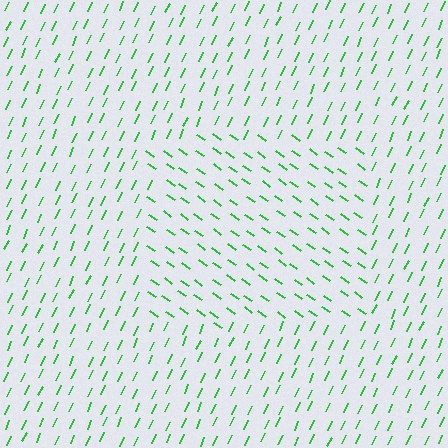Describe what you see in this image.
The image is filled with small green line segments. A rectangle region in the image has lines oriented differently from the surrounding lines, creating a visible texture boundary.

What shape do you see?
I see a rectangle.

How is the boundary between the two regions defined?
The boundary is defined purely by a change in line orientation (approximately 80 degrees difference). All lines are the same color and thickness.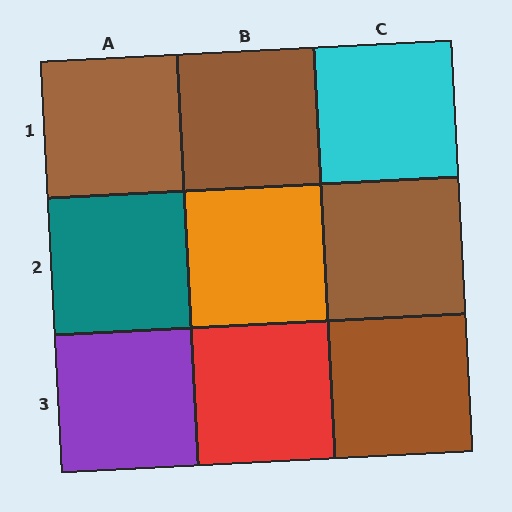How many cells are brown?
4 cells are brown.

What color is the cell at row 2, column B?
Orange.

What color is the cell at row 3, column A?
Purple.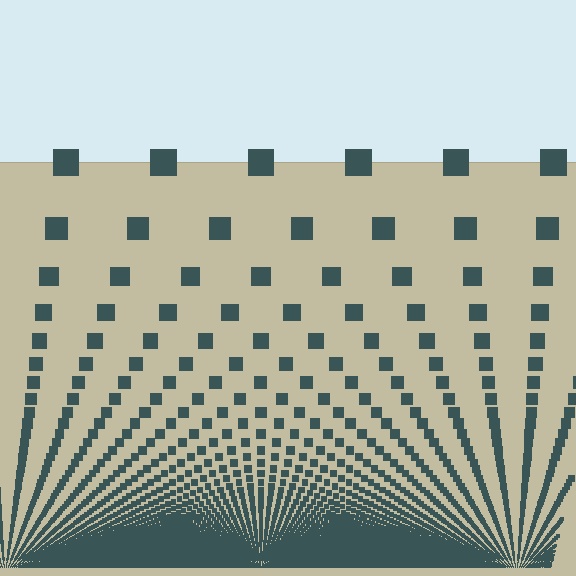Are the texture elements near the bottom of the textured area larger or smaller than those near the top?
Smaller. The gradient is inverted — elements near the bottom are smaller and denser.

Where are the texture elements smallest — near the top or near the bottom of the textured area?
Near the bottom.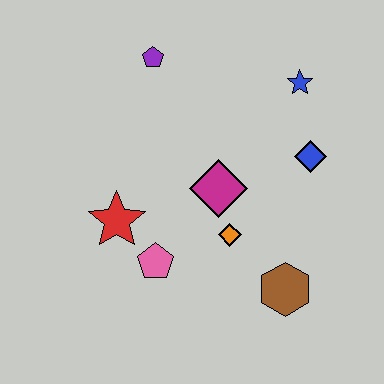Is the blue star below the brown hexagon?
No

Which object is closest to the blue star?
The blue diamond is closest to the blue star.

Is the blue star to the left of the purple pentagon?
No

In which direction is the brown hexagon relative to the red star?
The brown hexagon is to the right of the red star.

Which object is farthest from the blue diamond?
The red star is farthest from the blue diamond.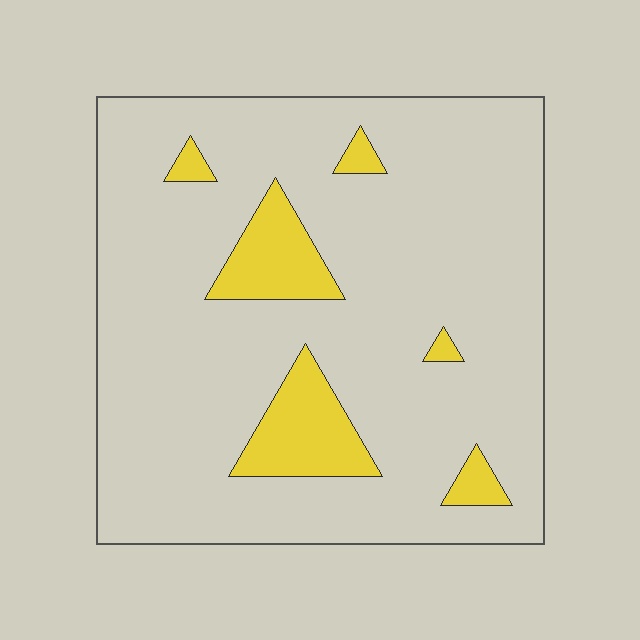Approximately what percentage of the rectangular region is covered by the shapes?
Approximately 10%.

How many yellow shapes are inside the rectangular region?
6.